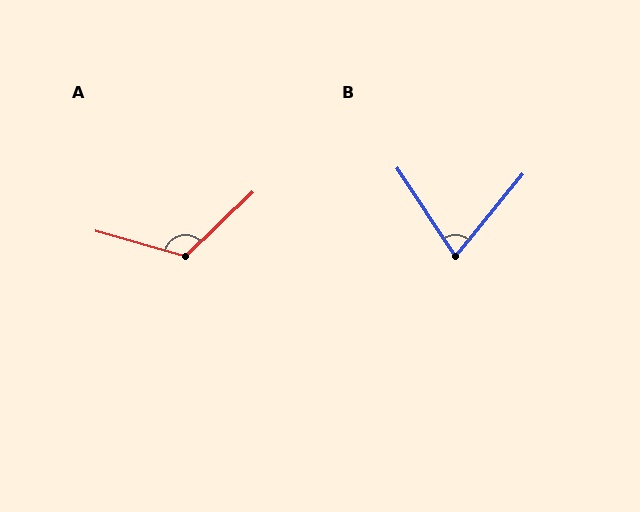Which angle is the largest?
A, at approximately 120 degrees.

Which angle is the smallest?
B, at approximately 73 degrees.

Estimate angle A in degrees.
Approximately 120 degrees.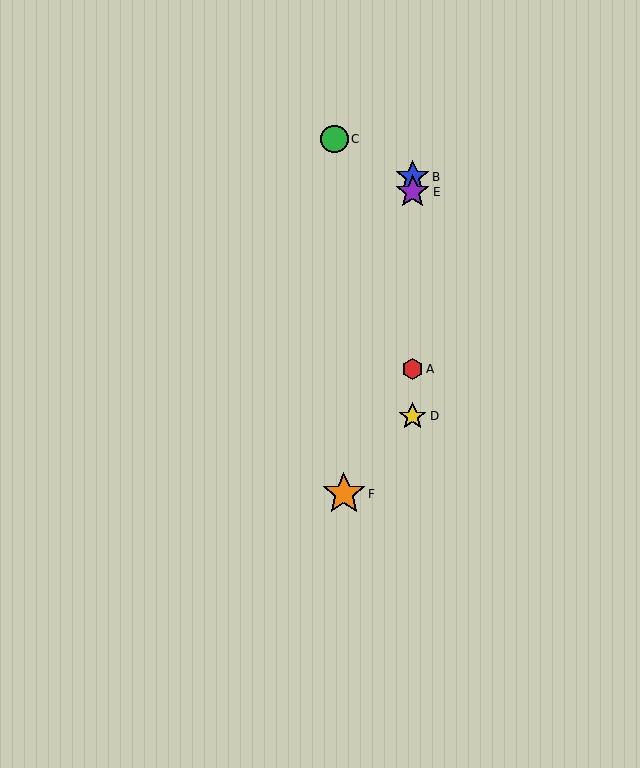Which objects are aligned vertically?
Objects A, B, D, E are aligned vertically.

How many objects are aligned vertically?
4 objects (A, B, D, E) are aligned vertically.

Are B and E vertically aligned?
Yes, both are at x≈413.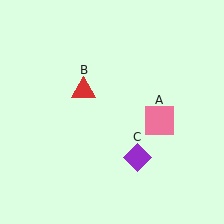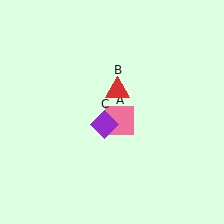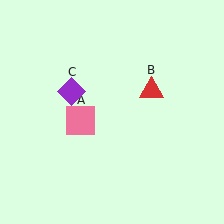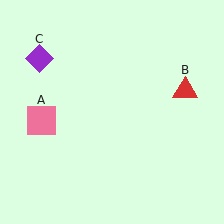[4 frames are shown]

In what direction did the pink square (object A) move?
The pink square (object A) moved left.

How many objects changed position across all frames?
3 objects changed position: pink square (object A), red triangle (object B), purple diamond (object C).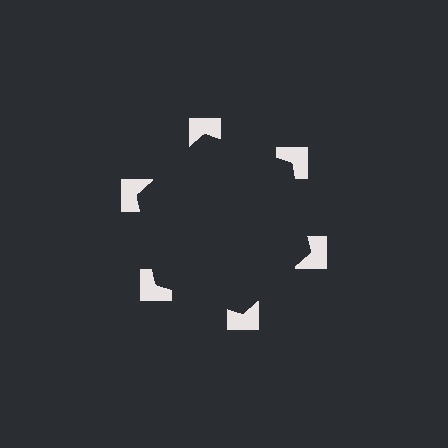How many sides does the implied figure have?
6 sides.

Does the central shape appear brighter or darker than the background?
It typically appears slightly darker than the background, even though no actual brightness change is drawn.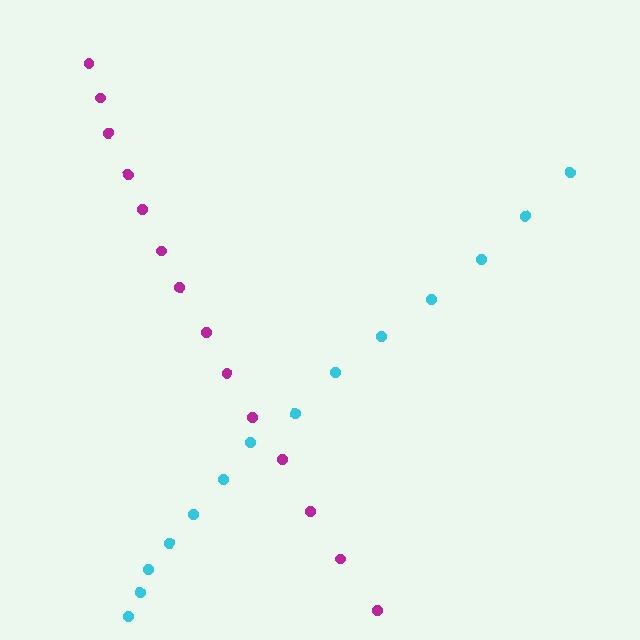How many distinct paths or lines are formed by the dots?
There are 2 distinct paths.